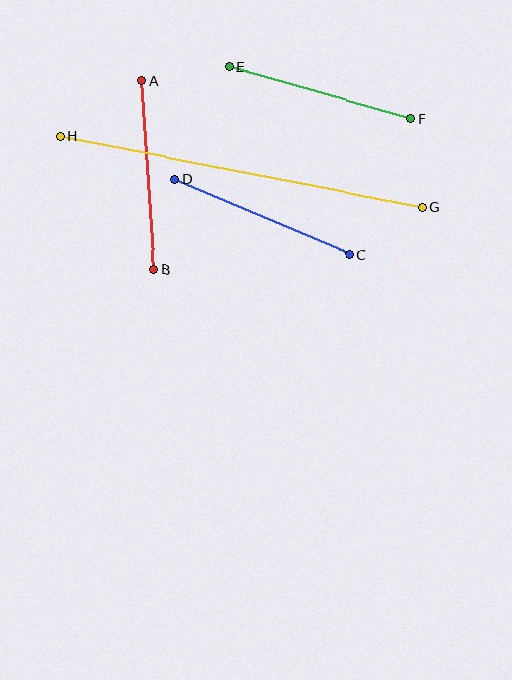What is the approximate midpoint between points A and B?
The midpoint is at approximately (148, 175) pixels.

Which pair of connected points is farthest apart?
Points G and H are farthest apart.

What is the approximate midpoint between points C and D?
The midpoint is at approximately (262, 217) pixels.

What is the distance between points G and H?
The distance is approximately 368 pixels.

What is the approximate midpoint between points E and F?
The midpoint is at approximately (320, 93) pixels.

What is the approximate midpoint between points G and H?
The midpoint is at approximately (241, 172) pixels.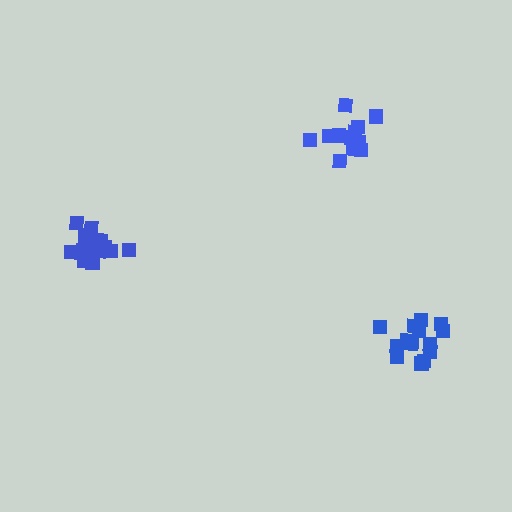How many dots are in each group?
Group 1: 15 dots, Group 2: 17 dots, Group 3: 15 dots (47 total).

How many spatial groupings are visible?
There are 3 spatial groupings.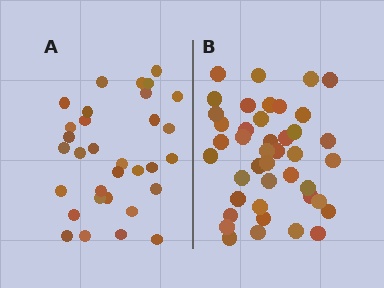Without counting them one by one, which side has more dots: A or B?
Region B (the right region) has more dots.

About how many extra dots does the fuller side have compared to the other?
Region B has roughly 10 or so more dots than region A.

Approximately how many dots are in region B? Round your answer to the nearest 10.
About 40 dots. (The exact count is 42, which rounds to 40.)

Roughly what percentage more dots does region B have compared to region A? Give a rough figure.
About 30% more.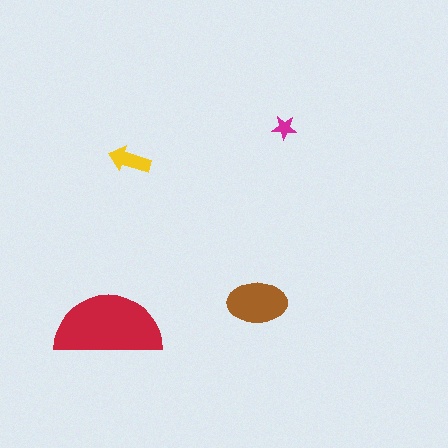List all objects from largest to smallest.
The red semicircle, the brown ellipse, the yellow arrow, the magenta star.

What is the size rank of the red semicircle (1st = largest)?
1st.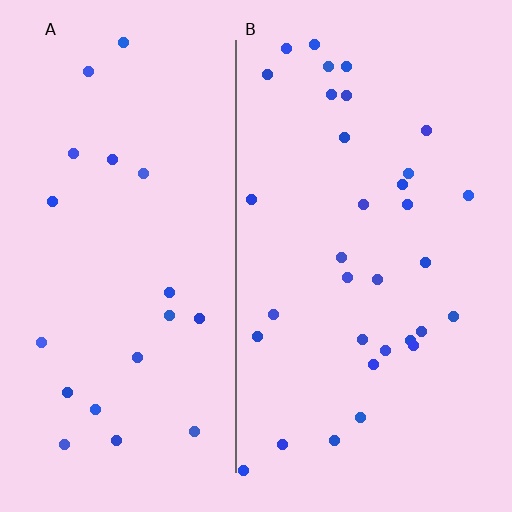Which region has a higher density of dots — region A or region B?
B (the right).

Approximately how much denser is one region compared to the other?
Approximately 1.6× — region B over region A.